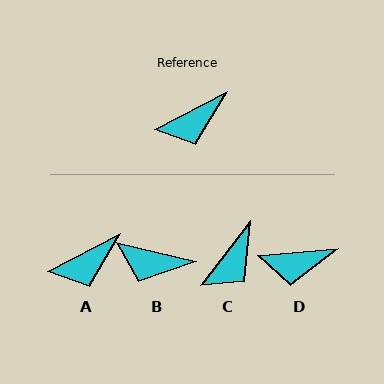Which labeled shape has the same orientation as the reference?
A.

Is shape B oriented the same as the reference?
No, it is off by about 41 degrees.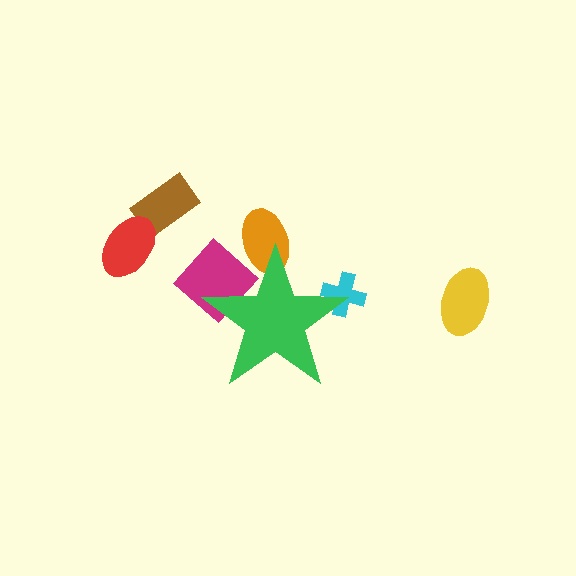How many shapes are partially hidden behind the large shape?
3 shapes are partially hidden.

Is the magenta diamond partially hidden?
Yes, the magenta diamond is partially hidden behind the green star.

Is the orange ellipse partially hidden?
Yes, the orange ellipse is partially hidden behind the green star.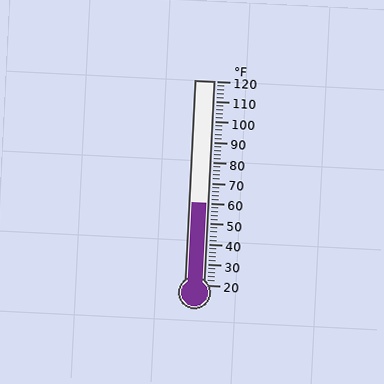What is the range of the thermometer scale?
The thermometer scale ranges from 20°F to 120°F.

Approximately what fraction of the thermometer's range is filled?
The thermometer is filled to approximately 40% of its range.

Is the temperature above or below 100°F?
The temperature is below 100°F.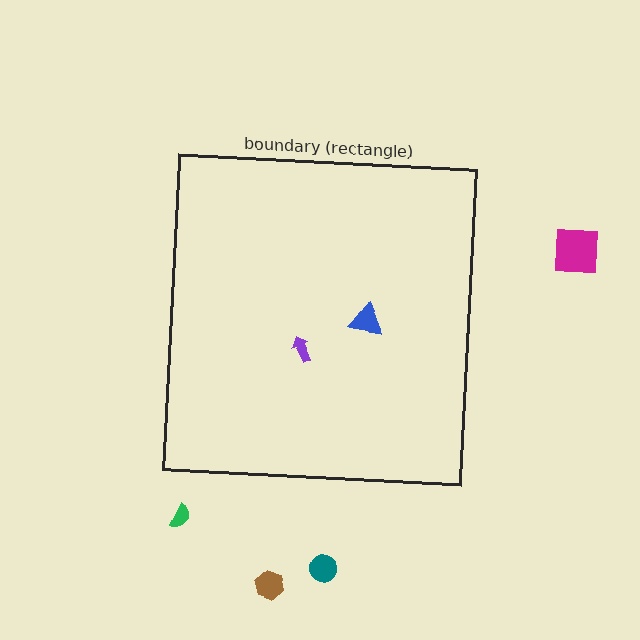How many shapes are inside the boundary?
2 inside, 4 outside.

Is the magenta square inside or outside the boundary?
Outside.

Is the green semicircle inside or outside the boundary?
Outside.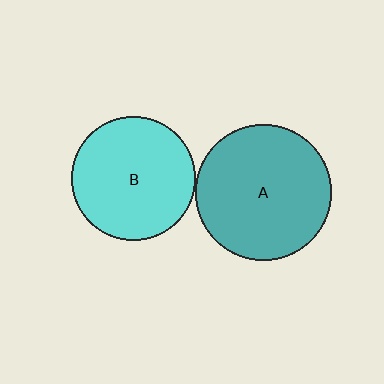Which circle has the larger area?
Circle A (teal).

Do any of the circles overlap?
No, none of the circles overlap.